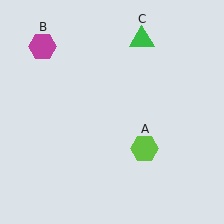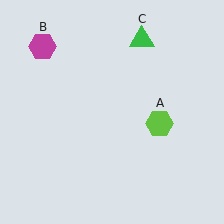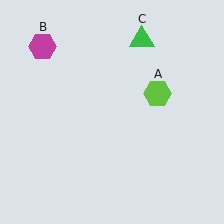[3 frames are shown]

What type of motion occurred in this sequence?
The lime hexagon (object A) rotated counterclockwise around the center of the scene.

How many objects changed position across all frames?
1 object changed position: lime hexagon (object A).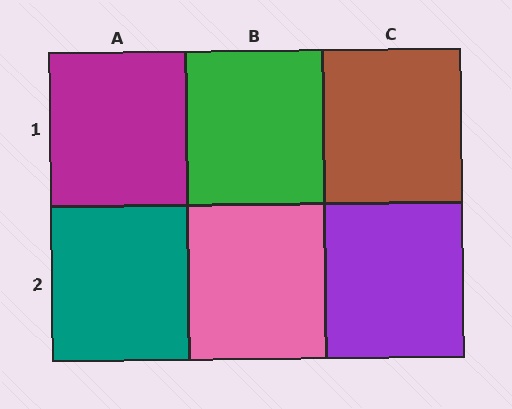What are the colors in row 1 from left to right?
Magenta, green, brown.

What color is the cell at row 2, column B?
Pink.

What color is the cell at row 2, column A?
Teal.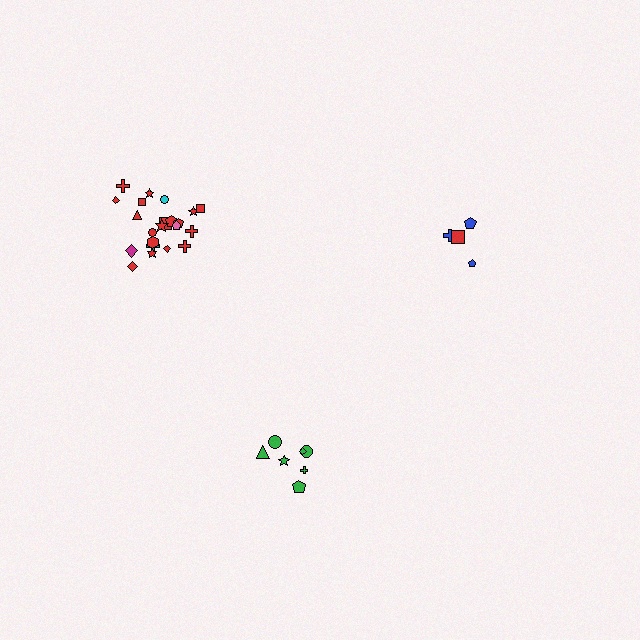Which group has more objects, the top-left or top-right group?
The top-left group.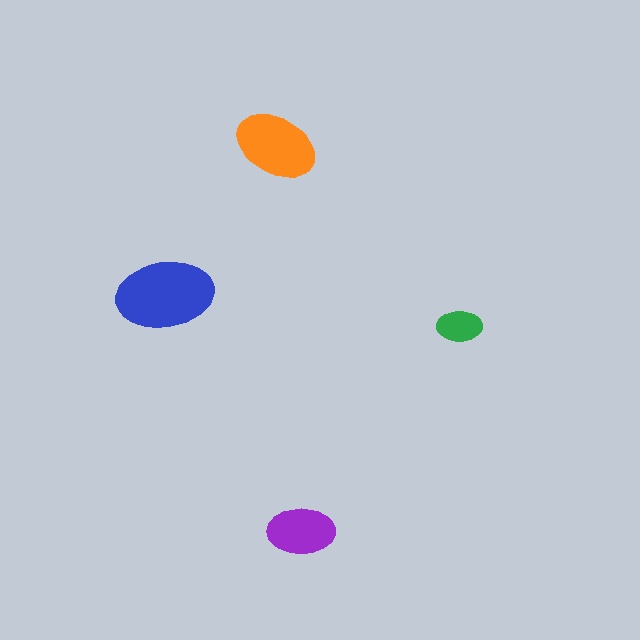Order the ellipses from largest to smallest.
the blue one, the orange one, the purple one, the green one.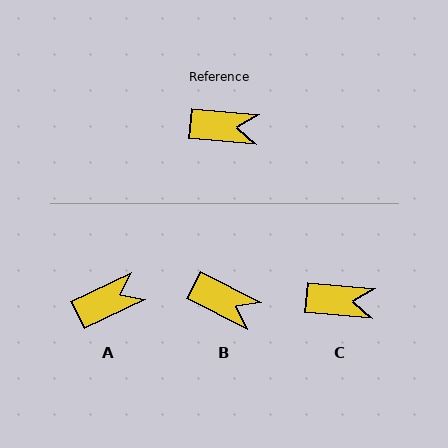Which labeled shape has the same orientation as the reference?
C.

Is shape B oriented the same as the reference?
No, it is off by about 22 degrees.